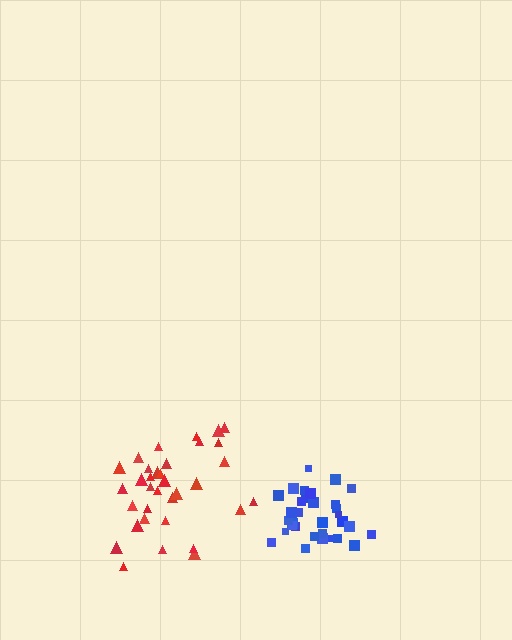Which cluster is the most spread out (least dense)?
Red.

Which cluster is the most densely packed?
Blue.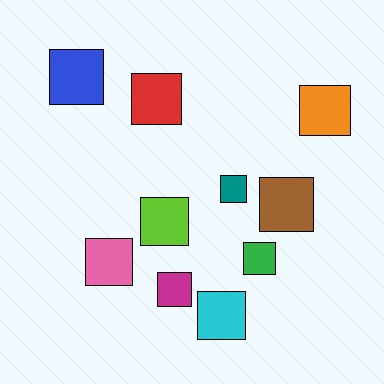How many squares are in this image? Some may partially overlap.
There are 10 squares.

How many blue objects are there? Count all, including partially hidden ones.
There is 1 blue object.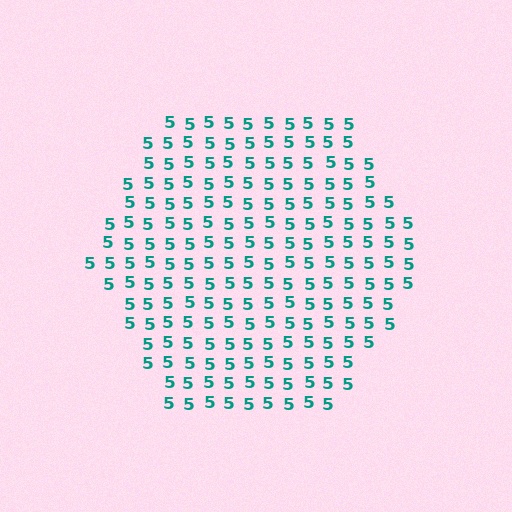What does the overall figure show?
The overall figure shows a hexagon.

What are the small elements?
The small elements are digit 5's.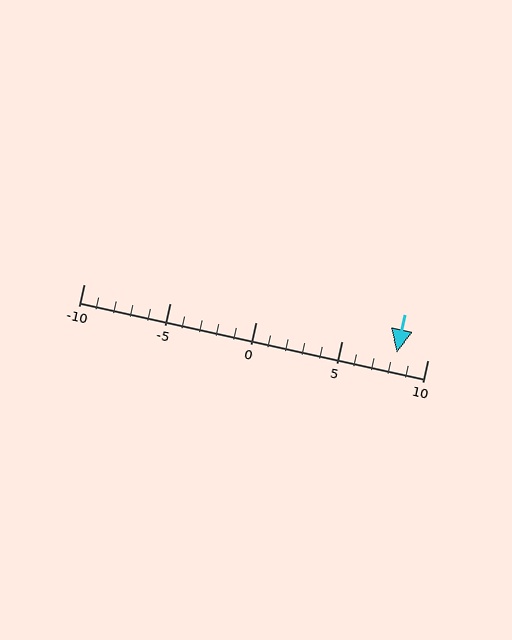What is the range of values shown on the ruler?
The ruler shows values from -10 to 10.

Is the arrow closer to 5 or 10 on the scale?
The arrow is closer to 10.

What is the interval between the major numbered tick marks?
The major tick marks are spaced 5 units apart.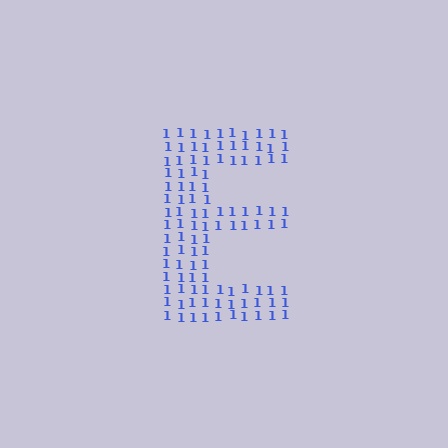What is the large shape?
The large shape is the letter E.